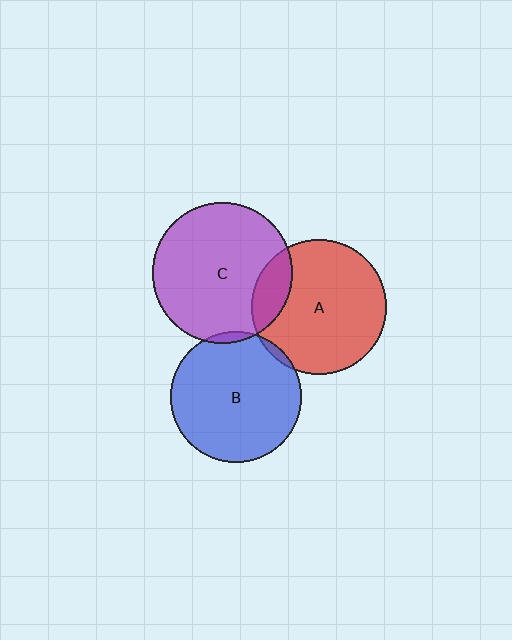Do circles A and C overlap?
Yes.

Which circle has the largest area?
Circle C (purple).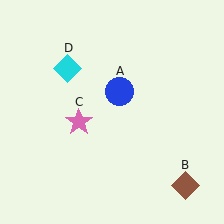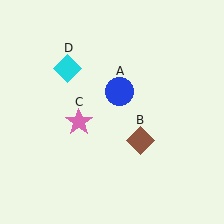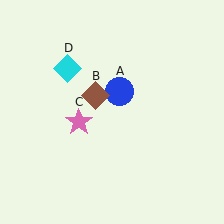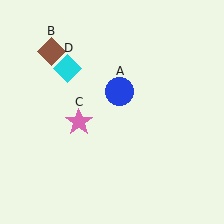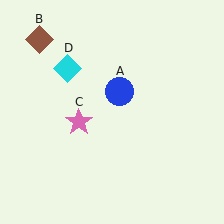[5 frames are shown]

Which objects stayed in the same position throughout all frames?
Blue circle (object A) and pink star (object C) and cyan diamond (object D) remained stationary.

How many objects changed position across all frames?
1 object changed position: brown diamond (object B).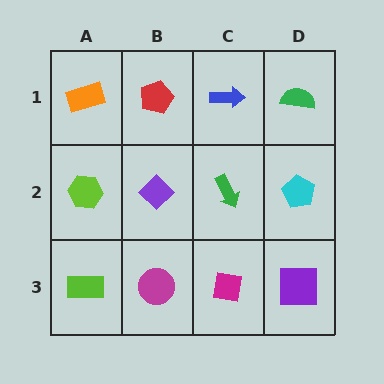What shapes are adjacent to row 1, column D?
A cyan pentagon (row 2, column D), a blue arrow (row 1, column C).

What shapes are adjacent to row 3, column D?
A cyan pentagon (row 2, column D), a magenta square (row 3, column C).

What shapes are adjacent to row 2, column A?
An orange rectangle (row 1, column A), a lime rectangle (row 3, column A), a purple diamond (row 2, column B).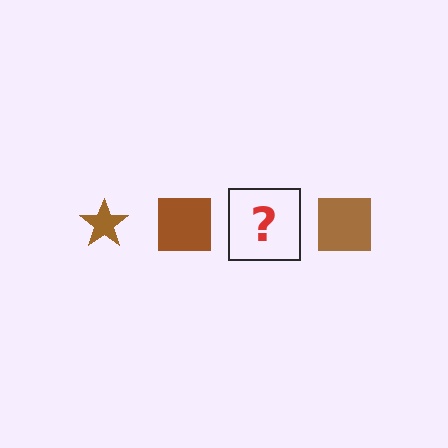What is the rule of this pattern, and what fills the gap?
The rule is that the pattern cycles through star, square shapes in brown. The gap should be filled with a brown star.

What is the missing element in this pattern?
The missing element is a brown star.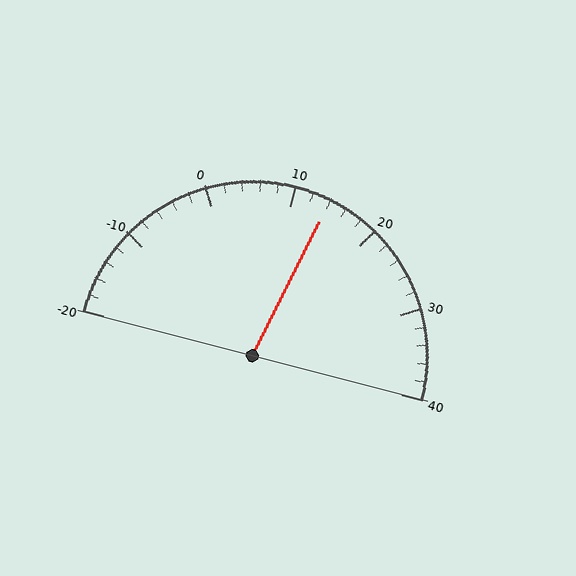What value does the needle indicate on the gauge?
The needle indicates approximately 14.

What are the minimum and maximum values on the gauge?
The gauge ranges from -20 to 40.